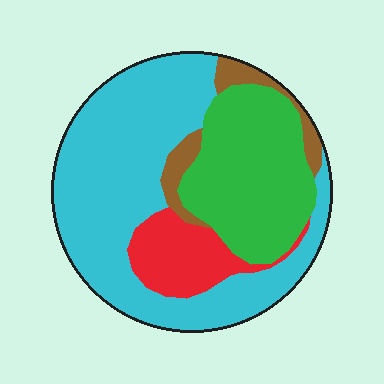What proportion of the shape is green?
Green takes up about one quarter (1/4) of the shape.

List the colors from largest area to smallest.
From largest to smallest: cyan, green, red, brown.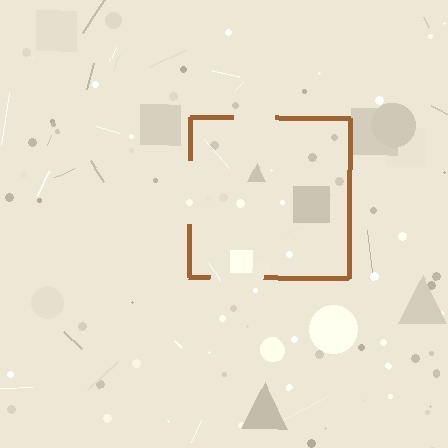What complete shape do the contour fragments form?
The contour fragments form a square.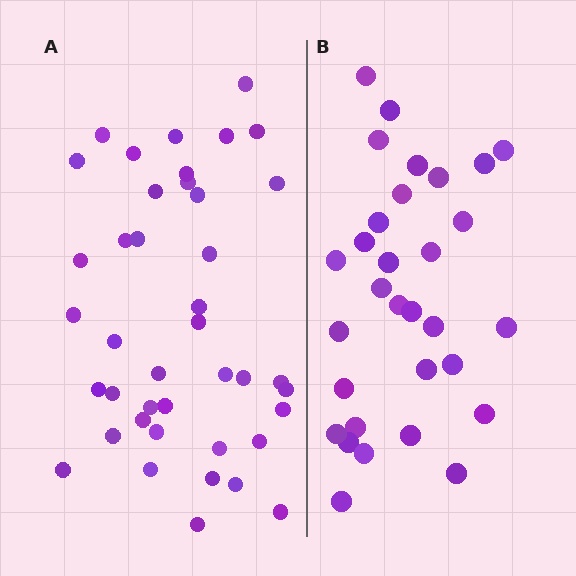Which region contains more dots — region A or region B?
Region A (the left region) has more dots.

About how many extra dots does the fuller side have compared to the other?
Region A has roughly 10 or so more dots than region B.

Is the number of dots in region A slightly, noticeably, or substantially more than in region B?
Region A has noticeably more, but not dramatically so. The ratio is roughly 1.3 to 1.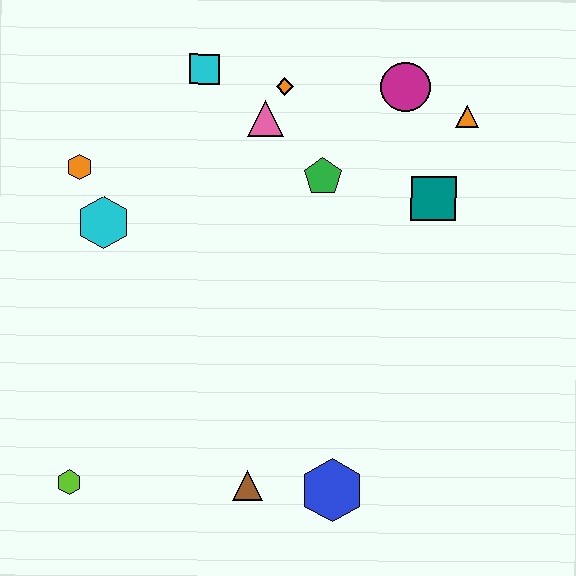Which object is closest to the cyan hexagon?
The orange hexagon is closest to the cyan hexagon.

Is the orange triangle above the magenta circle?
No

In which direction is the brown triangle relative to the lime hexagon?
The brown triangle is to the right of the lime hexagon.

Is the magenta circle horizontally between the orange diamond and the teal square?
Yes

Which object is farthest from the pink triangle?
The lime hexagon is farthest from the pink triangle.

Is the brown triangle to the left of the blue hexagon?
Yes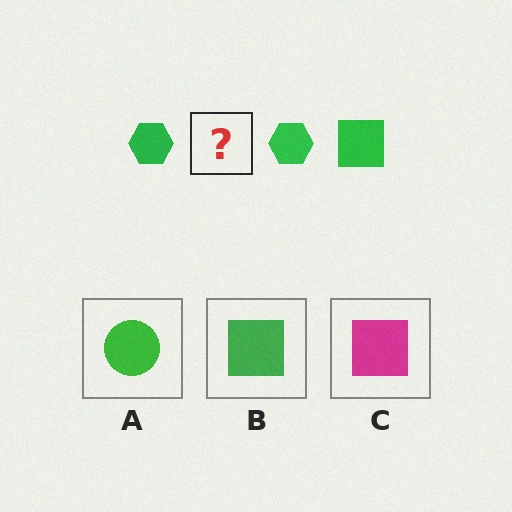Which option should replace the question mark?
Option B.